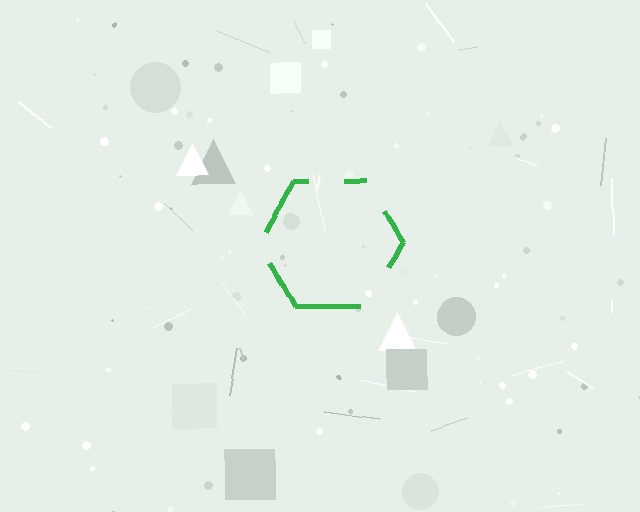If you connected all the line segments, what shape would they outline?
They would outline a hexagon.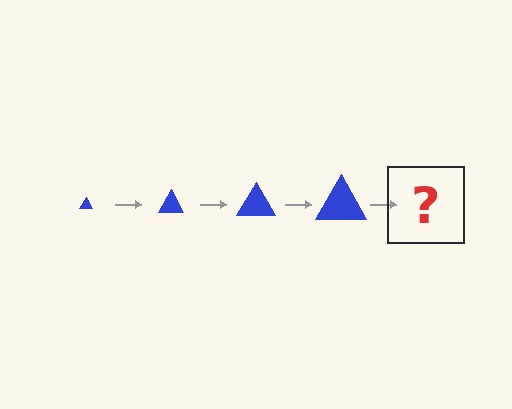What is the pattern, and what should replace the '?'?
The pattern is that the triangle gets progressively larger each step. The '?' should be a blue triangle, larger than the previous one.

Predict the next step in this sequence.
The next step is a blue triangle, larger than the previous one.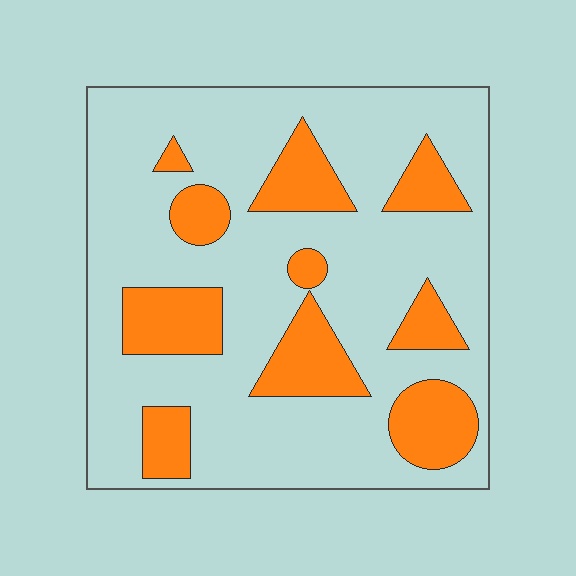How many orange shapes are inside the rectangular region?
10.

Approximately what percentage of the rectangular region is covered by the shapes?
Approximately 25%.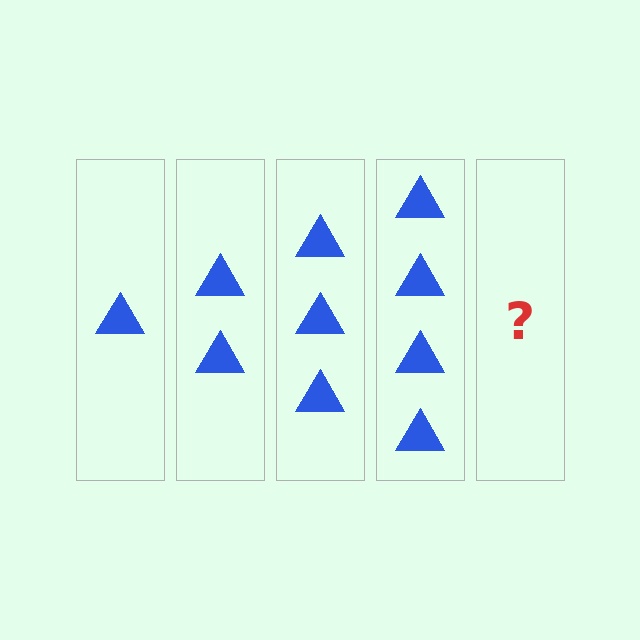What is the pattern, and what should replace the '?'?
The pattern is that each step adds one more triangle. The '?' should be 5 triangles.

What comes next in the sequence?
The next element should be 5 triangles.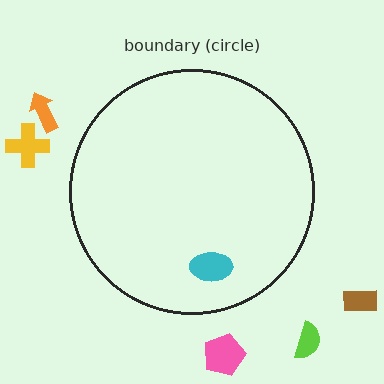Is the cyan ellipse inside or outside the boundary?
Inside.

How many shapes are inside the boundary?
1 inside, 5 outside.